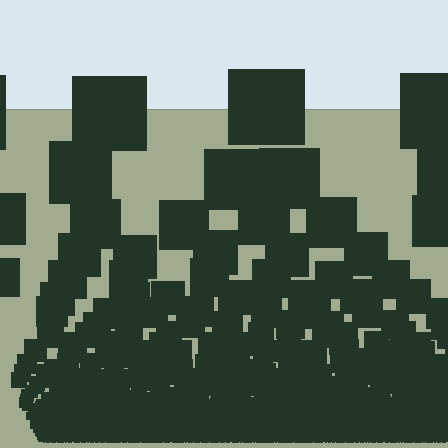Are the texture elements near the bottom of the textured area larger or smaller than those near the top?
Smaller. The gradient is inverted — elements near the bottom are smaller and denser.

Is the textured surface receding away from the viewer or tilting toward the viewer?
The surface appears to tilt toward the viewer. Texture elements get larger and sparser toward the top.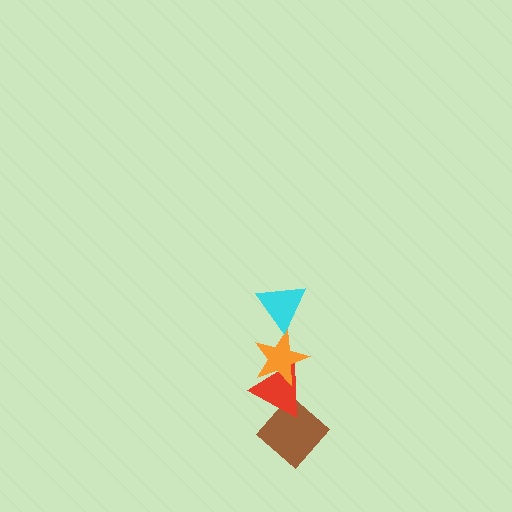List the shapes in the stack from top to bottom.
From top to bottom: the cyan triangle, the orange star, the red triangle, the brown diamond.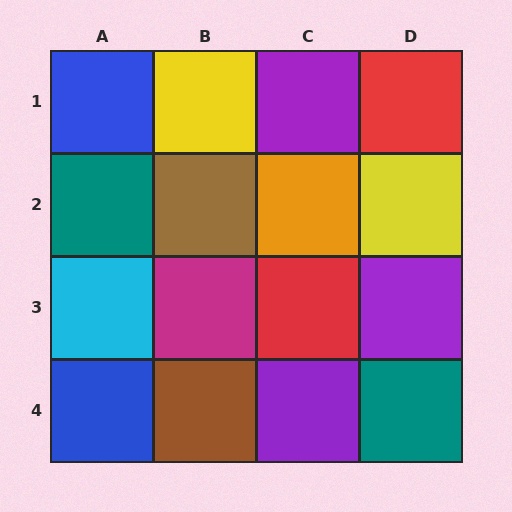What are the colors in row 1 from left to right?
Blue, yellow, purple, red.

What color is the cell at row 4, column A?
Blue.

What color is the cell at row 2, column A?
Teal.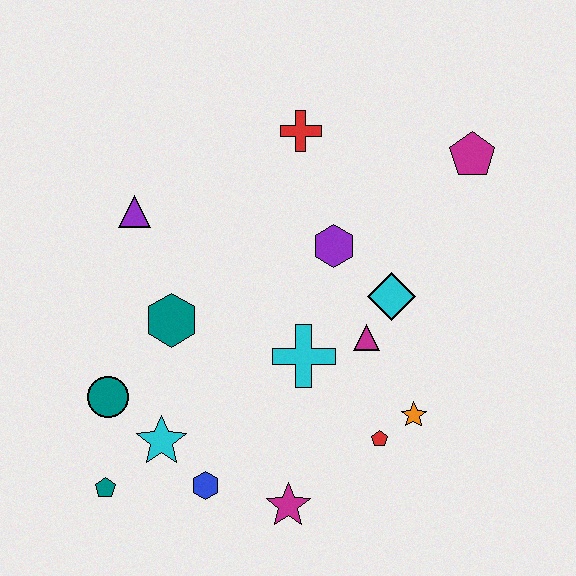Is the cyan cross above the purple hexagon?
No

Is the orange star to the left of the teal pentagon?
No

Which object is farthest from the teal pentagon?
The magenta pentagon is farthest from the teal pentagon.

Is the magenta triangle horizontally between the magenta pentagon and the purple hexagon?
Yes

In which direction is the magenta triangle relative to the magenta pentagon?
The magenta triangle is below the magenta pentagon.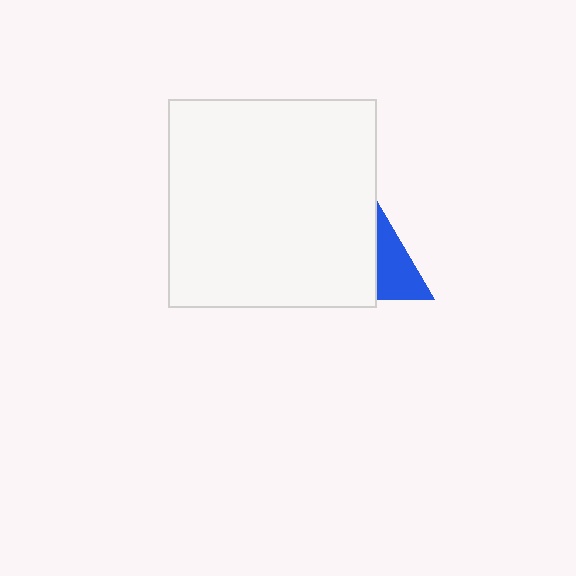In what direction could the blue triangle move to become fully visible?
The blue triangle could move right. That would shift it out from behind the white square entirely.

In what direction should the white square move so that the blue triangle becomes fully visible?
The white square should move left. That is the shortest direction to clear the overlap and leave the blue triangle fully visible.